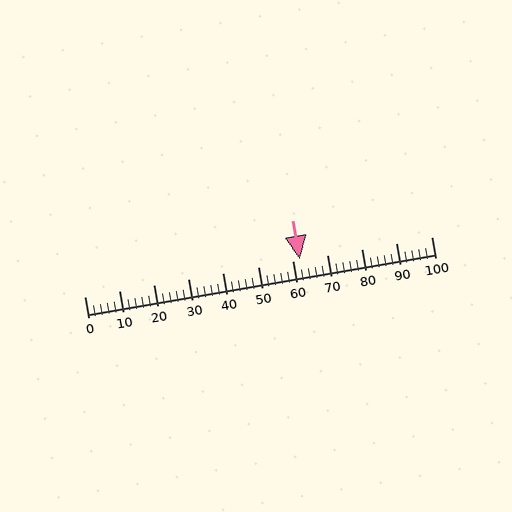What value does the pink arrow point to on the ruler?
The pink arrow points to approximately 62.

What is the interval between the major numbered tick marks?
The major tick marks are spaced 10 units apart.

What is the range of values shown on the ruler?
The ruler shows values from 0 to 100.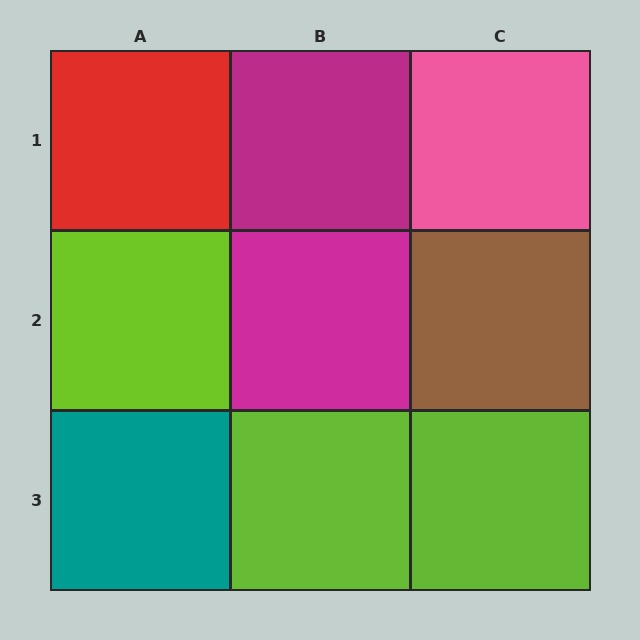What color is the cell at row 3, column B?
Lime.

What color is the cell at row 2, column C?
Brown.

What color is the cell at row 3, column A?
Teal.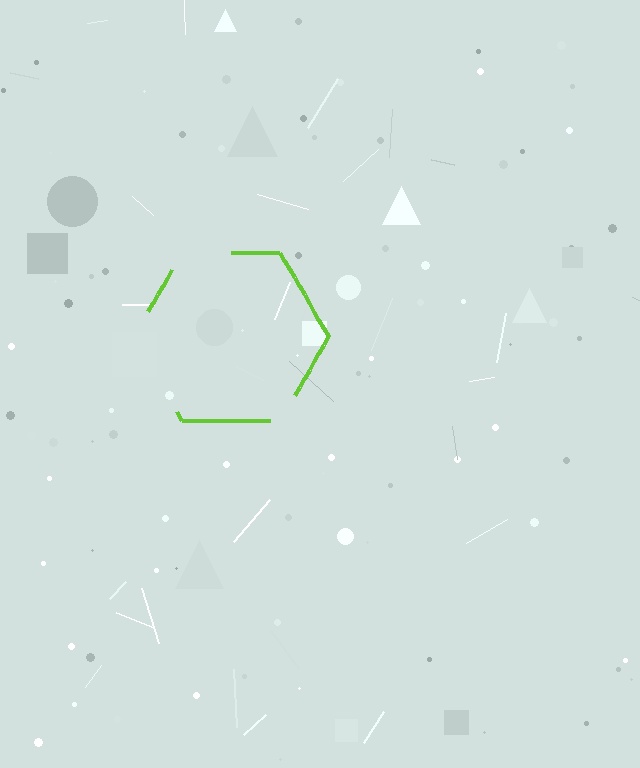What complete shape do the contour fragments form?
The contour fragments form a hexagon.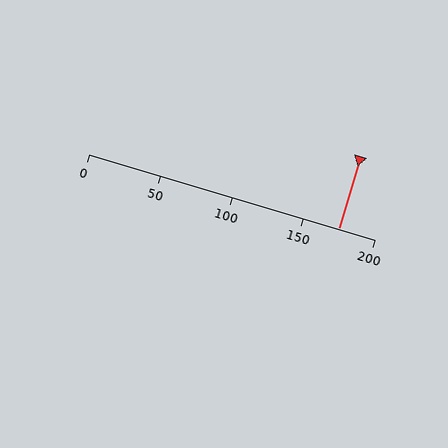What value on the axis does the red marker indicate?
The marker indicates approximately 175.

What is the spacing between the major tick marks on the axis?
The major ticks are spaced 50 apart.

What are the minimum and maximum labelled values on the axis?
The axis runs from 0 to 200.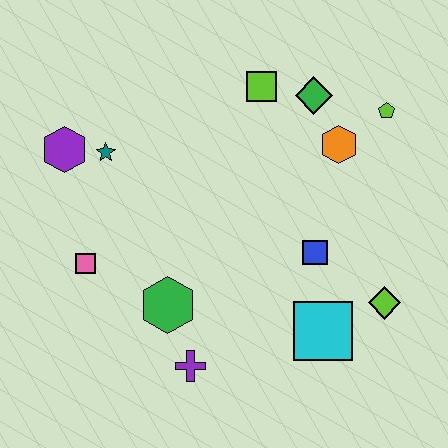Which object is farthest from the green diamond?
The purple cross is farthest from the green diamond.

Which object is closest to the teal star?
The purple hexagon is closest to the teal star.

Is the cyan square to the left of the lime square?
No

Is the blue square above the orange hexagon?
No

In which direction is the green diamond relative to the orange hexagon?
The green diamond is above the orange hexagon.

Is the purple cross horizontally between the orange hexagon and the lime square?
No